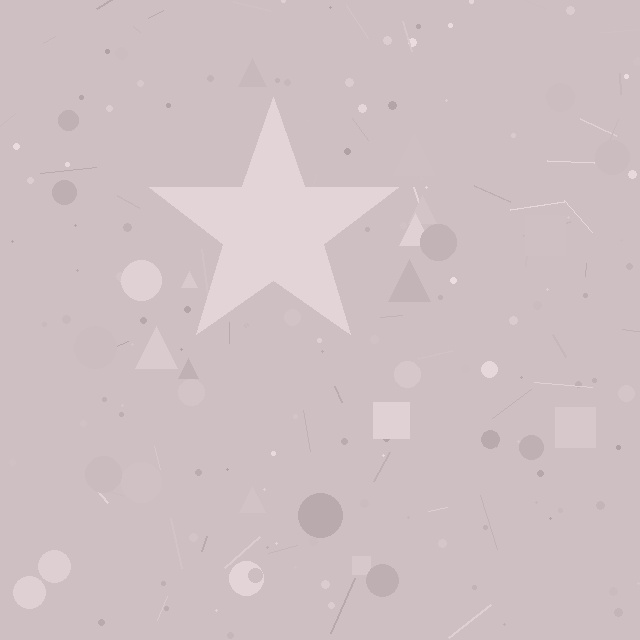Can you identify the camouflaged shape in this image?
The camouflaged shape is a star.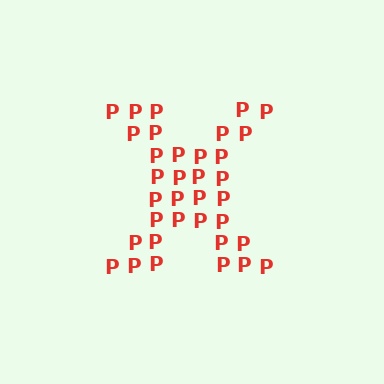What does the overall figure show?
The overall figure shows the letter X.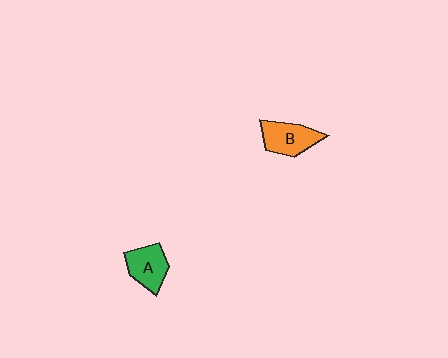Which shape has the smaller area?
Shape A (green).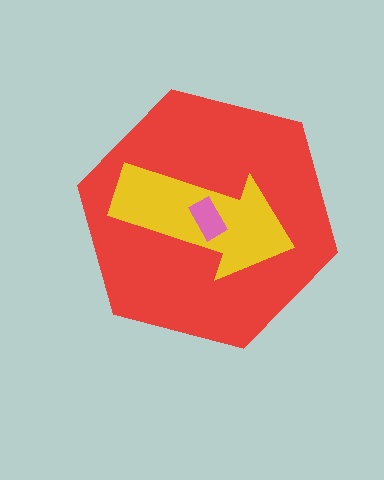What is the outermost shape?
The red hexagon.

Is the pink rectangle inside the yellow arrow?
Yes.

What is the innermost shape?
The pink rectangle.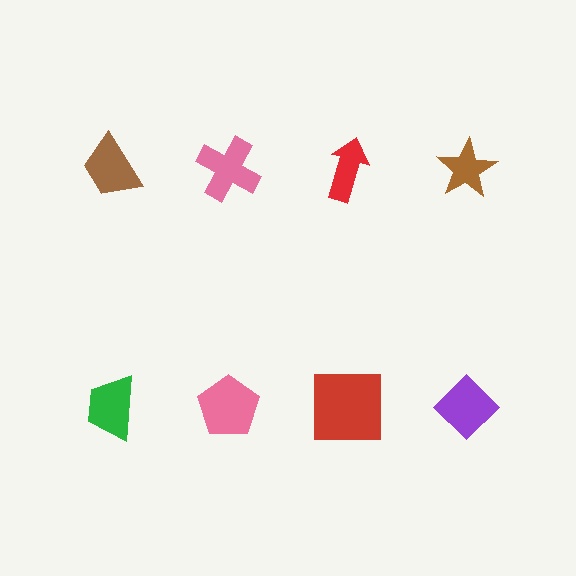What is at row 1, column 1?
A brown trapezoid.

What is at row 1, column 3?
A red arrow.